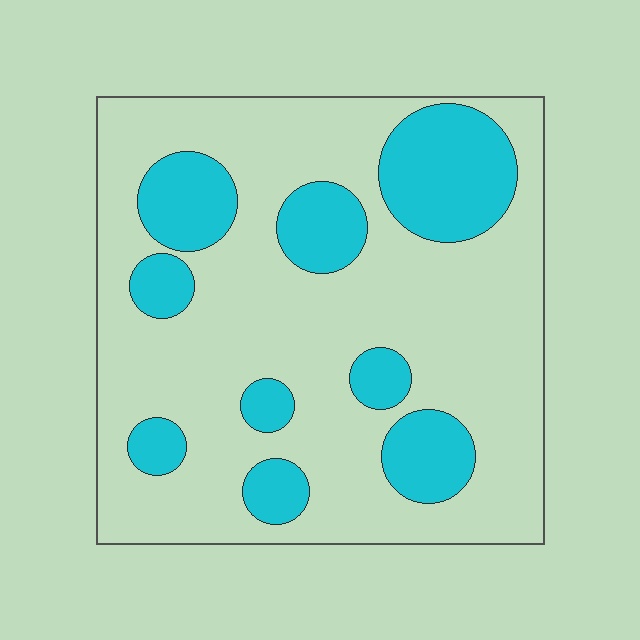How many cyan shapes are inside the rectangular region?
9.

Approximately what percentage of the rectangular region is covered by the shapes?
Approximately 25%.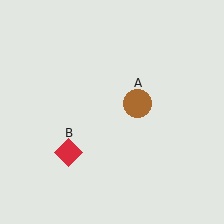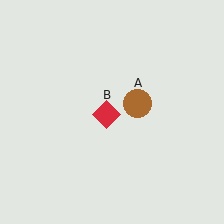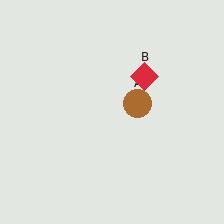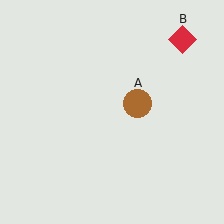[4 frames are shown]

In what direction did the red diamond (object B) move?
The red diamond (object B) moved up and to the right.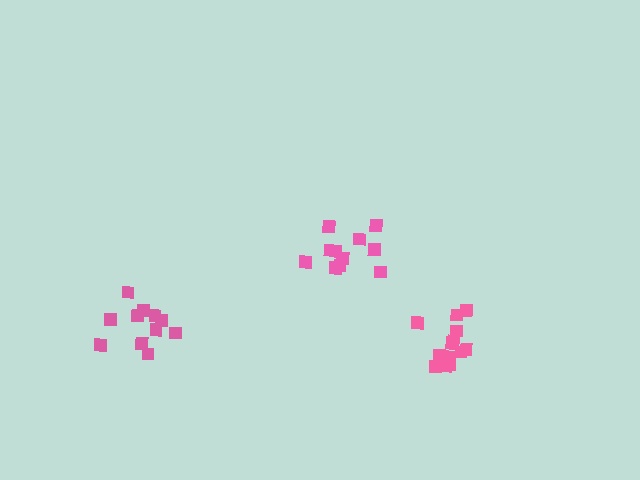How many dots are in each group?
Group 1: 11 dots, Group 2: 11 dots, Group 3: 14 dots (36 total).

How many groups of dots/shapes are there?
There are 3 groups.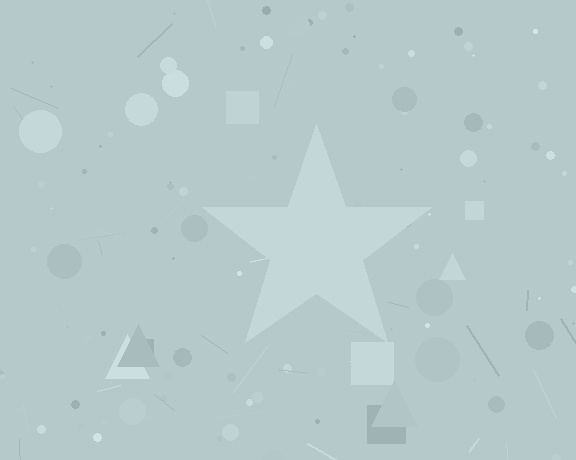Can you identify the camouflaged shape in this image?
The camouflaged shape is a star.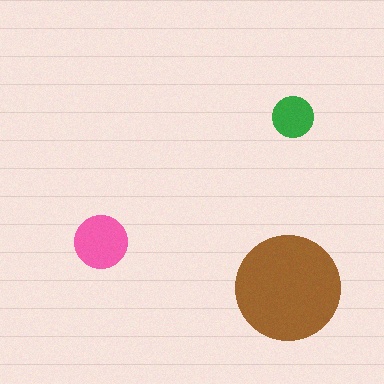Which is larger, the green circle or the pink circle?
The pink one.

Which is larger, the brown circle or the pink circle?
The brown one.